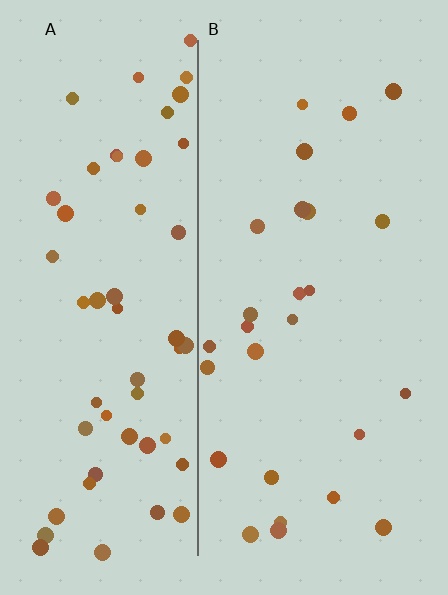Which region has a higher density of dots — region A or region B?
A (the left).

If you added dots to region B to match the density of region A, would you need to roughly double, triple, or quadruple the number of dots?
Approximately double.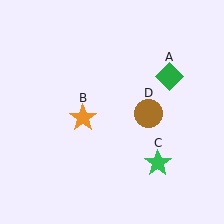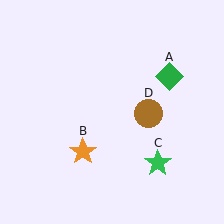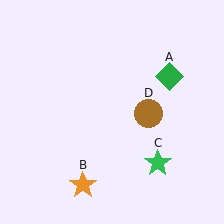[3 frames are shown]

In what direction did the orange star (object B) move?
The orange star (object B) moved down.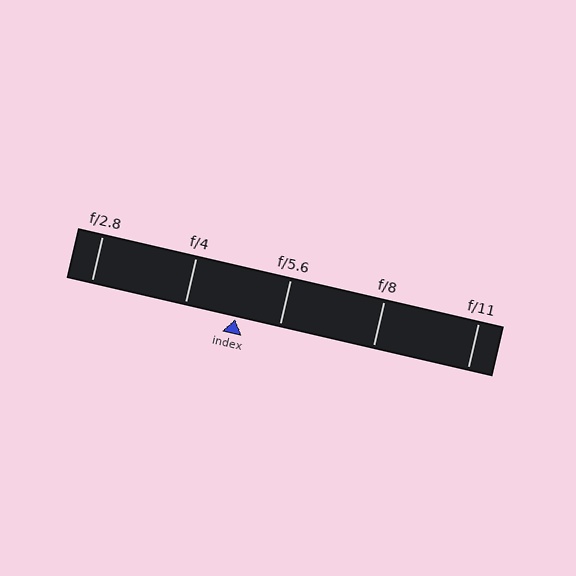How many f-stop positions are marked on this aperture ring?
There are 5 f-stop positions marked.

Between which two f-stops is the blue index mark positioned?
The index mark is between f/4 and f/5.6.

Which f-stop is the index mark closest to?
The index mark is closest to f/5.6.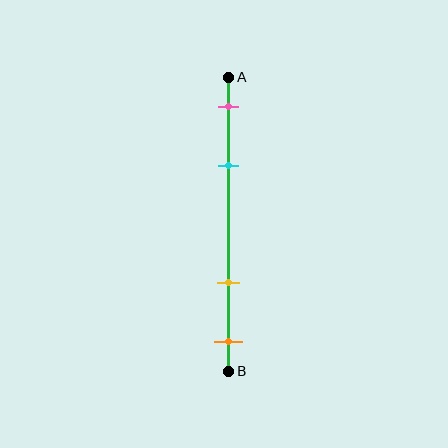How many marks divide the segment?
There are 4 marks dividing the segment.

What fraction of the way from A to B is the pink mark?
The pink mark is approximately 10% (0.1) of the way from A to B.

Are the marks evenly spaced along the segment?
No, the marks are not evenly spaced.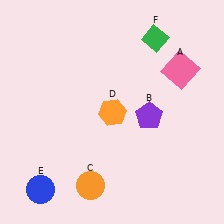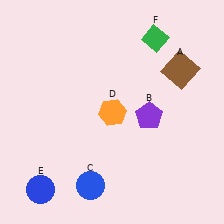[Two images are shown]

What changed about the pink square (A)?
In Image 1, A is pink. In Image 2, it changed to brown.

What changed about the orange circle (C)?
In Image 1, C is orange. In Image 2, it changed to blue.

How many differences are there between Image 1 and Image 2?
There are 2 differences between the two images.